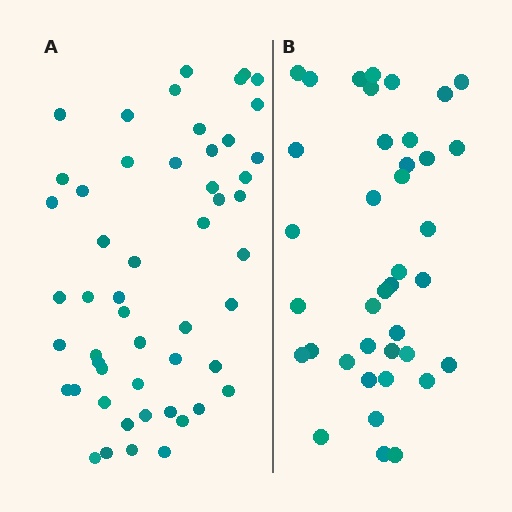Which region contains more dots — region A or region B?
Region A (the left region) has more dots.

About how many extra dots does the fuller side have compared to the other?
Region A has approximately 15 more dots than region B.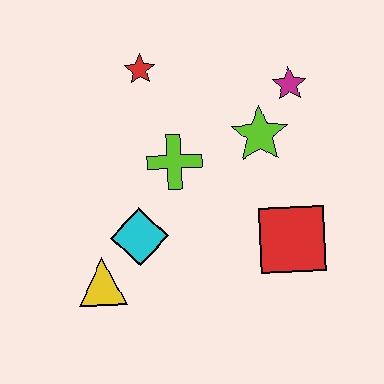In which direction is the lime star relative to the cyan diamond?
The lime star is to the right of the cyan diamond.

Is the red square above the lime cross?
No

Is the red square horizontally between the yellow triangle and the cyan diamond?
No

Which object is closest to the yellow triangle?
The cyan diamond is closest to the yellow triangle.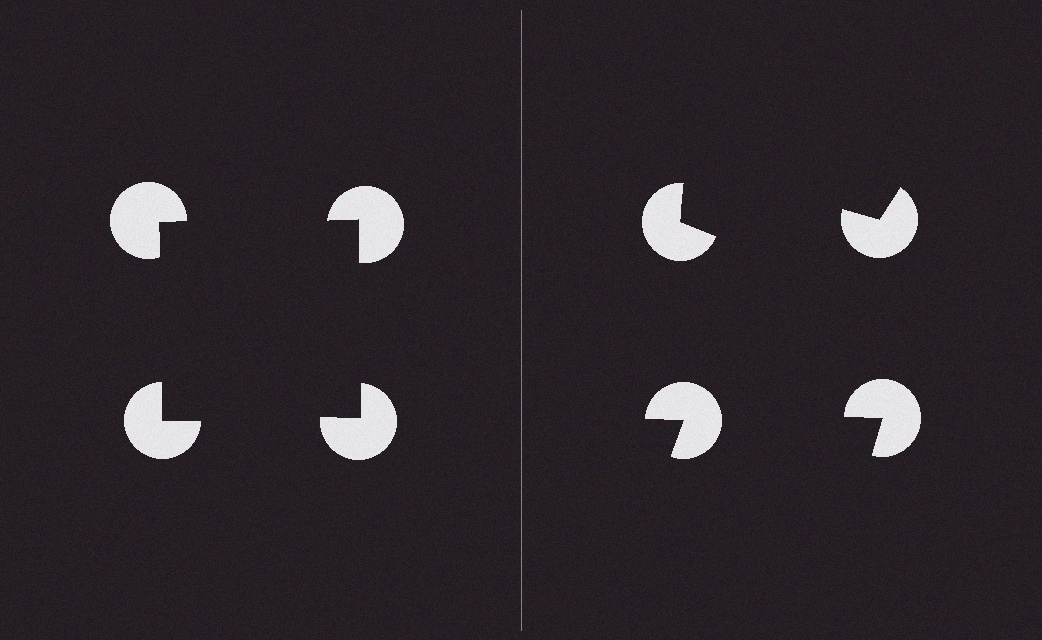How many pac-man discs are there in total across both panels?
8 — 4 on each side.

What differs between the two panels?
The pac-man discs are positioned identically on both sides; only the wedge orientations differ. On the left they align to a square; on the right they are misaligned.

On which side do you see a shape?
An illusory square appears on the left side. On the right side the wedge cuts are rotated, so no coherent shape forms.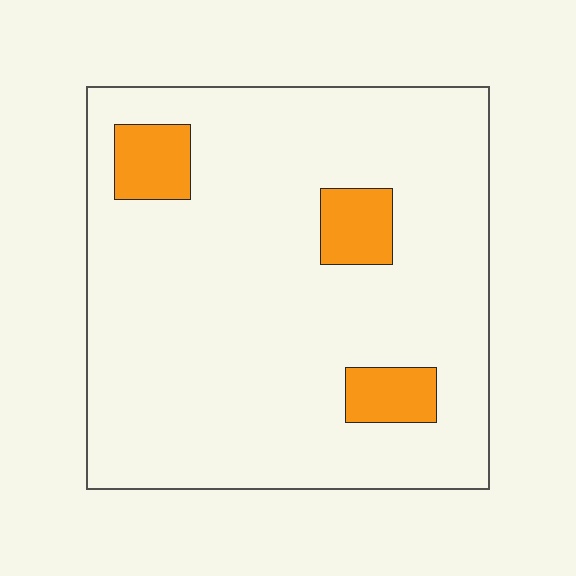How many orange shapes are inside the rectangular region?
3.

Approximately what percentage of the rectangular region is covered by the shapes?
Approximately 10%.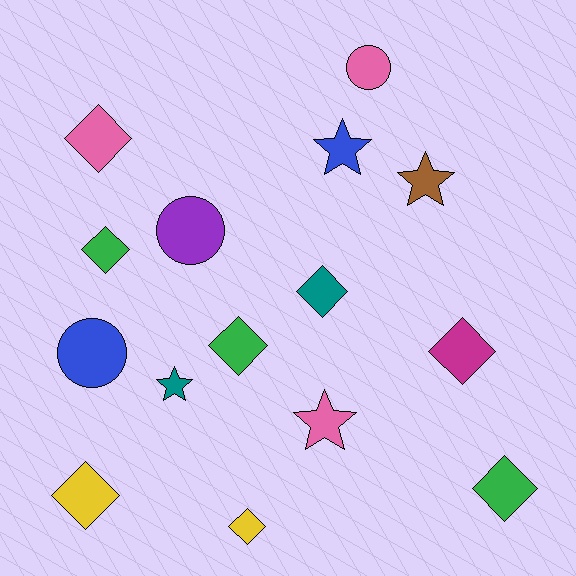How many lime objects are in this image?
There are no lime objects.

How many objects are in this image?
There are 15 objects.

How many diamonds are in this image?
There are 8 diamonds.